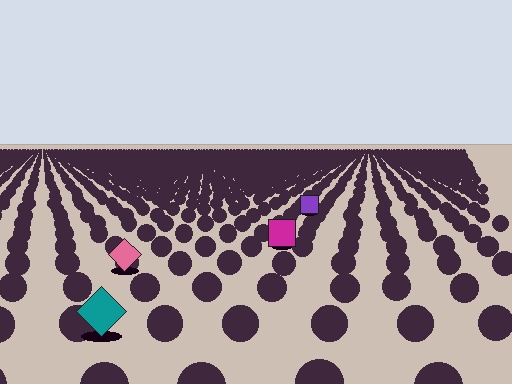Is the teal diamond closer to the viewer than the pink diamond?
Yes. The teal diamond is closer — you can tell from the texture gradient: the ground texture is coarser near it.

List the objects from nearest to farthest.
From nearest to farthest: the teal diamond, the pink diamond, the magenta square, the purple square.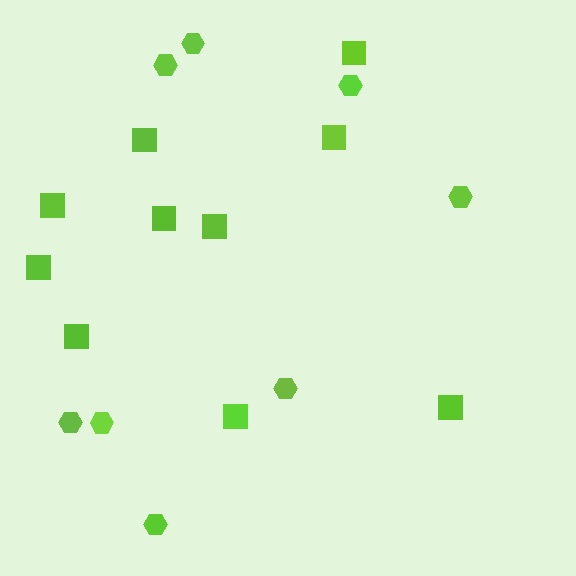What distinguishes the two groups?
There are 2 groups: one group of hexagons (8) and one group of squares (10).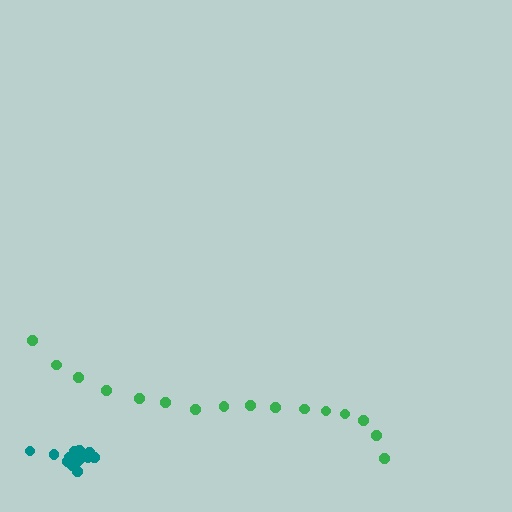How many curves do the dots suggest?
There are 2 distinct paths.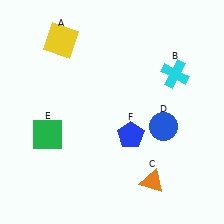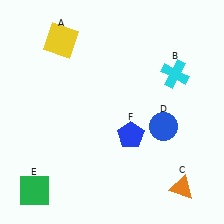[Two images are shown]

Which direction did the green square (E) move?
The green square (E) moved down.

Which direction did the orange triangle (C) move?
The orange triangle (C) moved right.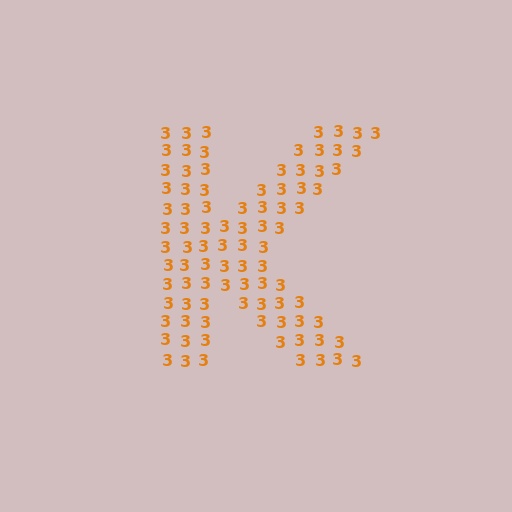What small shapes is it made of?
It is made of small digit 3's.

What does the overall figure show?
The overall figure shows the letter K.